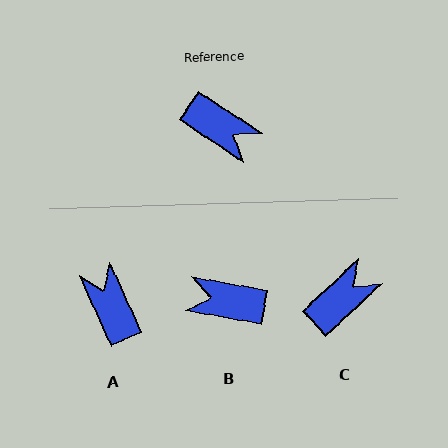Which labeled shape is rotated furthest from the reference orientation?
B, about 157 degrees away.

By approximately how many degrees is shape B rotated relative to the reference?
Approximately 157 degrees clockwise.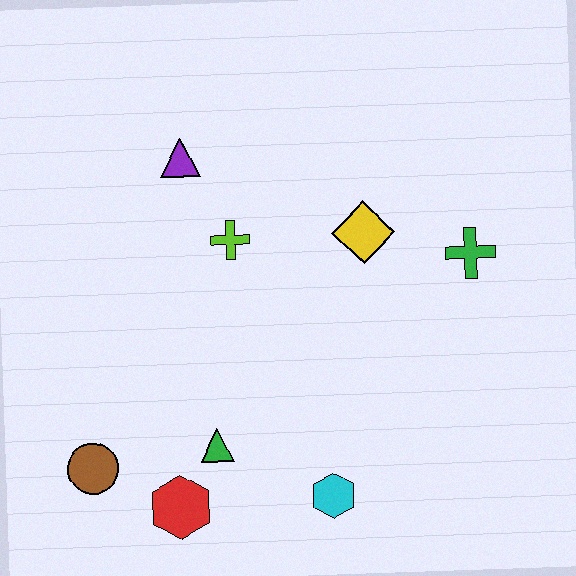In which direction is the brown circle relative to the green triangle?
The brown circle is to the left of the green triangle.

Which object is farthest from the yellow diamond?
The brown circle is farthest from the yellow diamond.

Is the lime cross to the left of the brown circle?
No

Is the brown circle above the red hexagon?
Yes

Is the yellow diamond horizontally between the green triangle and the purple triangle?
No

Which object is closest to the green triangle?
The red hexagon is closest to the green triangle.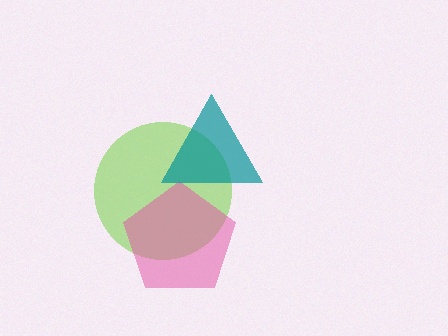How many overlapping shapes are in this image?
There are 3 overlapping shapes in the image.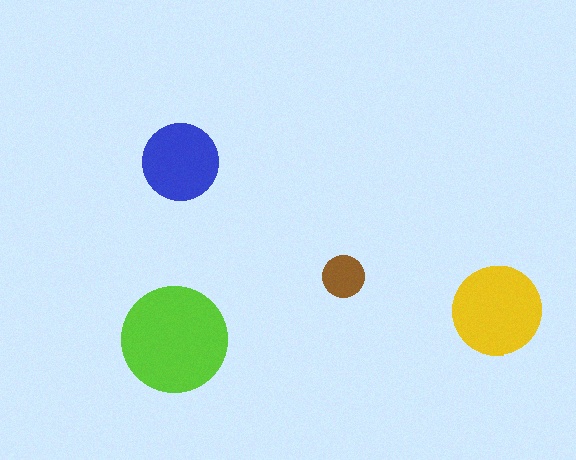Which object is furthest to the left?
The lime circle is leftmost.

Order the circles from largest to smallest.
the lime one, the yellow one, the blue one, the brown one.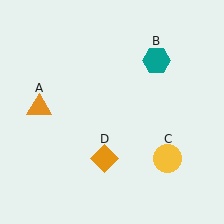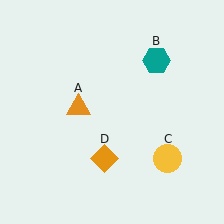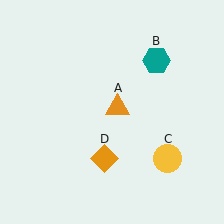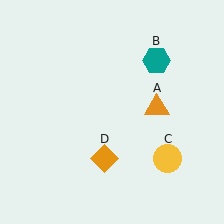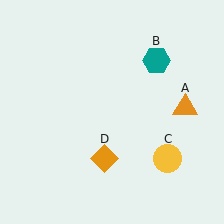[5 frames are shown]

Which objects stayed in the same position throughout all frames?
Teal hexagon (object B) and yellow circle (object C) and orange diamond (object D) remained stationary.